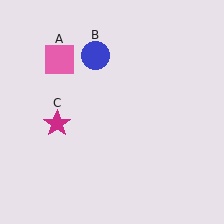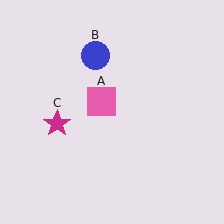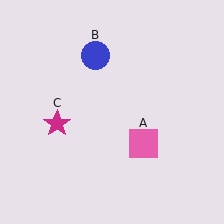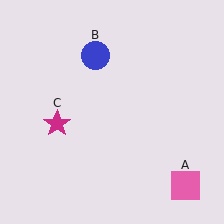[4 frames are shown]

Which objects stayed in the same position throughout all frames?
Blue circle (object B) and magenta star (object C) remained stationary.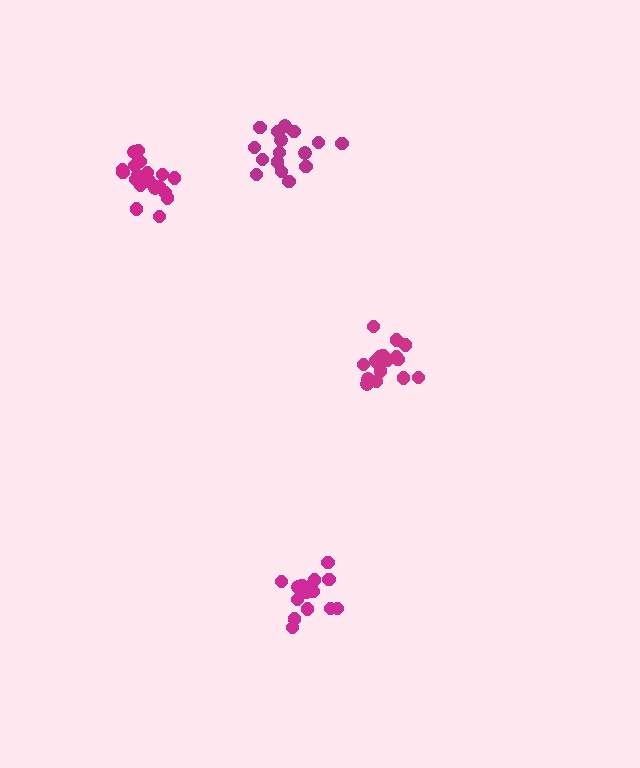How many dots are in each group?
Group 1: 15 dots, Group 2: 17 dots, Group 3: 16 dots, Group 4: 19 dots (67 total).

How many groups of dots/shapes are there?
There are 4 groups.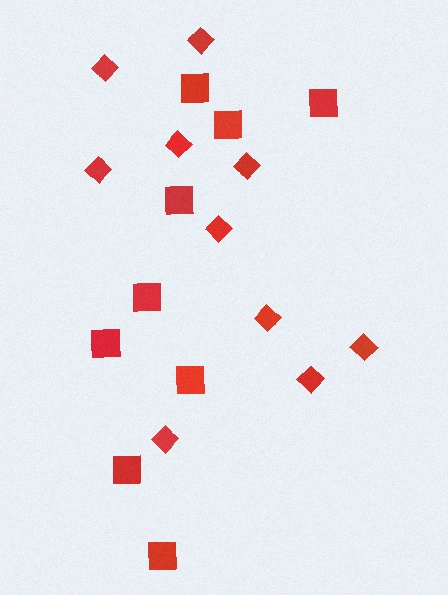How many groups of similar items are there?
There are 2 groups: one group of diamonds (10) and one group of squares (9).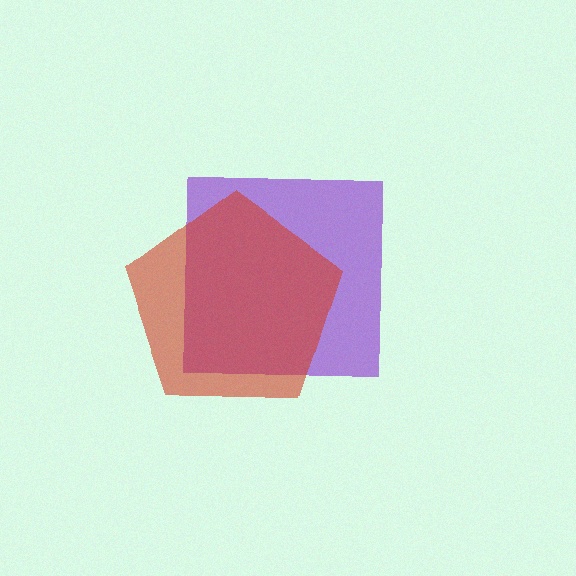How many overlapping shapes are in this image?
There are 2 overlapping shapes in the image.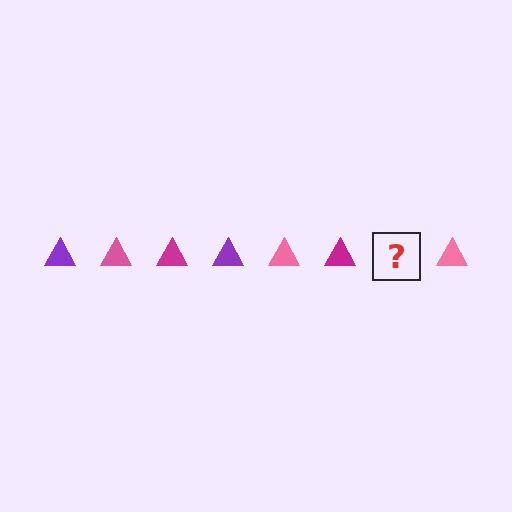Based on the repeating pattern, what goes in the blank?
The blank should be a purple triangle.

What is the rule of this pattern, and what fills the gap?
The rule is that the pattern cycles through purple, pink, magenta triangles. The gap should be filled with a purple triangle.